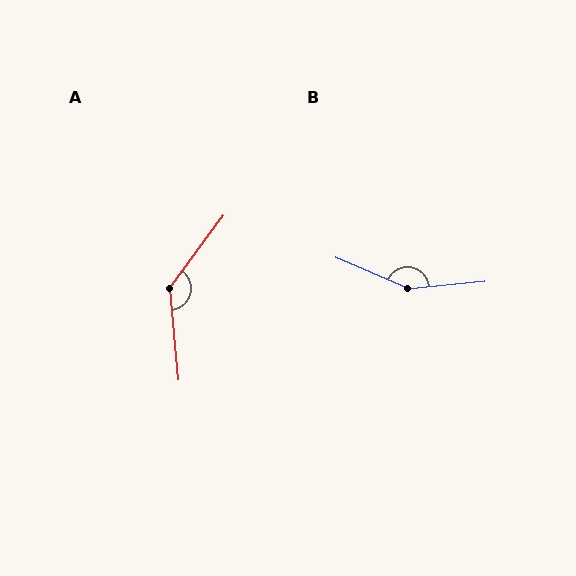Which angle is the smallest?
A, at approximately 138 degrees.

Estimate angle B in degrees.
Approximately 152 degrees.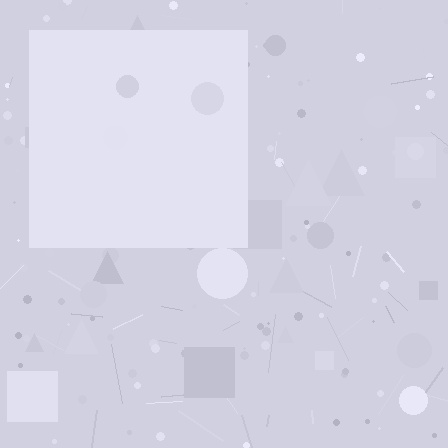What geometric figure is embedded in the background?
A square is embedded in the background.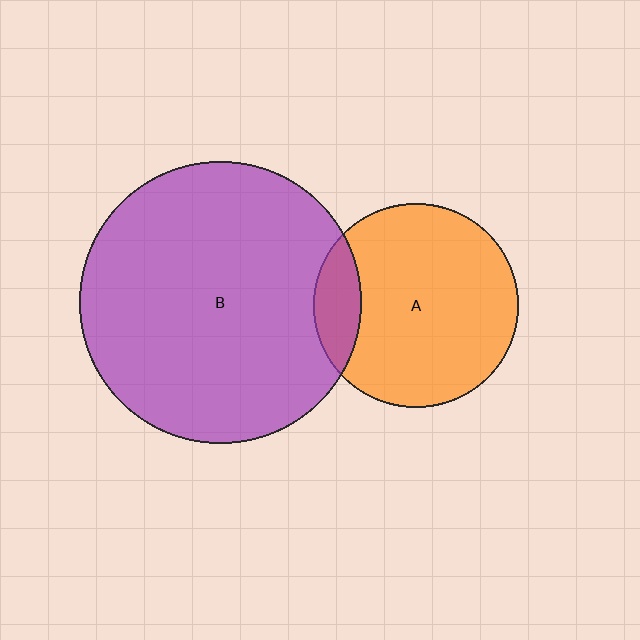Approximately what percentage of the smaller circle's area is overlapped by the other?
Approximately 15%.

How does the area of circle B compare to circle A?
Approximately 1.9 times.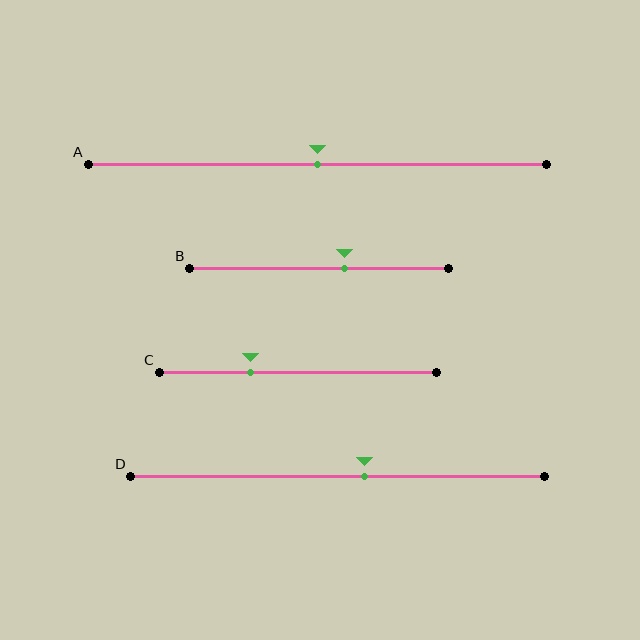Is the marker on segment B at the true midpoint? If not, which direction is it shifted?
No, the marker on segment B is shifted to the right by about 10% of the segment length.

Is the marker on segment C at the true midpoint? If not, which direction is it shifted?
No, the marker on segment C is shifted to the left by about 17% of the segment length.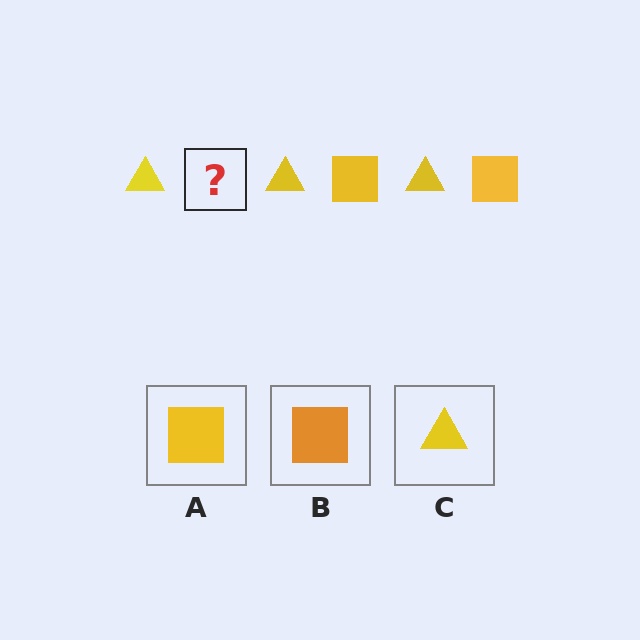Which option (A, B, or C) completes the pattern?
A.